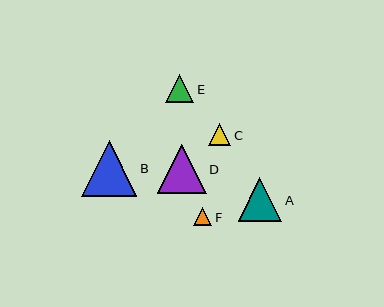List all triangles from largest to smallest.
From largest to smallest: B, D, A, E, C, F.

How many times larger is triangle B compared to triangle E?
Triangle B is approximately 2.0 times the size of triangle E.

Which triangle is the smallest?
Triangle F is the smallest with a size of approximately 18 pixels.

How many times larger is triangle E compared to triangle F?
Triangle E is approximately 1.5 times the size of triangle F.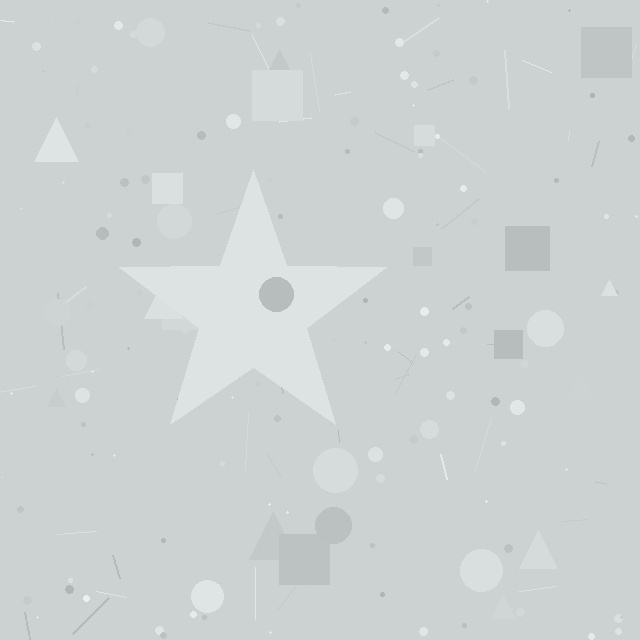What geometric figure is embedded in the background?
A star is embedded in the background.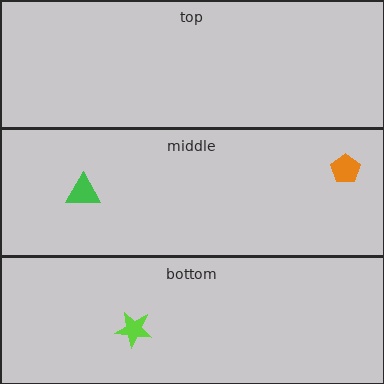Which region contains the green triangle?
The middle region.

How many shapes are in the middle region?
2.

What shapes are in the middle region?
The orange pentagon, the green triangle.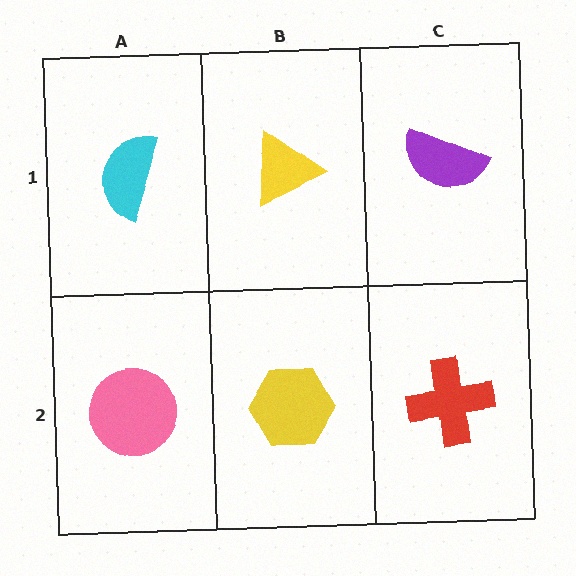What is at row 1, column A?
A cyan semicircle.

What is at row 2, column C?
A red cross.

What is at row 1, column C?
A purple semicircle.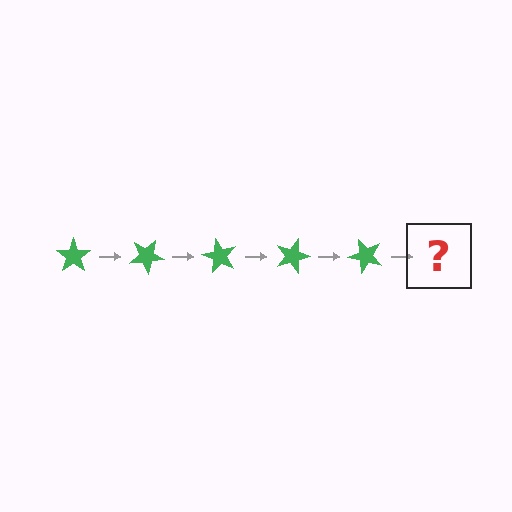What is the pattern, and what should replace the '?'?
The pattern is that the star rotates 30 degrees each step. The '?' should be a green star rotated 150 degrees.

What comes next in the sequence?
The next element should be a green star rotated 150 degrees.